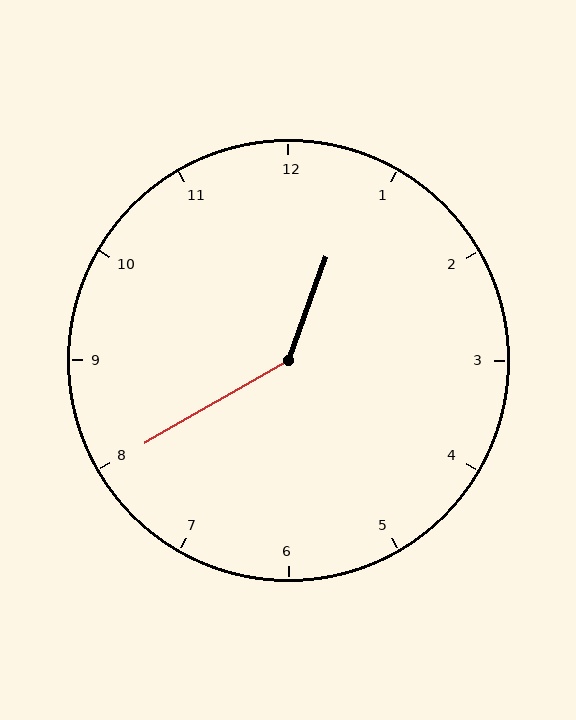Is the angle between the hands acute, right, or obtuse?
It is obtuse.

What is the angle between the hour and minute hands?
Approximately 140 degrees.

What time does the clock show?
12:40.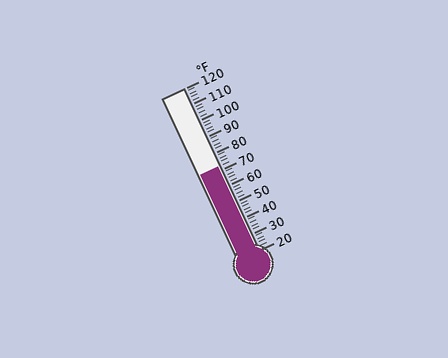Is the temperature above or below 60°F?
The temperature is above 60°F.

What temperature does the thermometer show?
The thermometer shows approximately 72°F.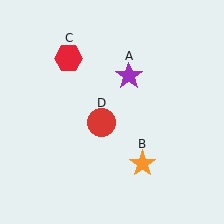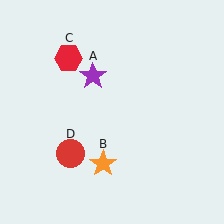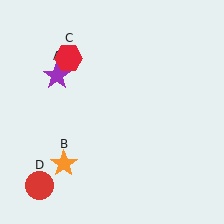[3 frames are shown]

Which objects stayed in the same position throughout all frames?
Red hexagon (object C) remained stationary.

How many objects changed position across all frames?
3 objects changed position: purple star (object A), orange star (object B), red circle (object D).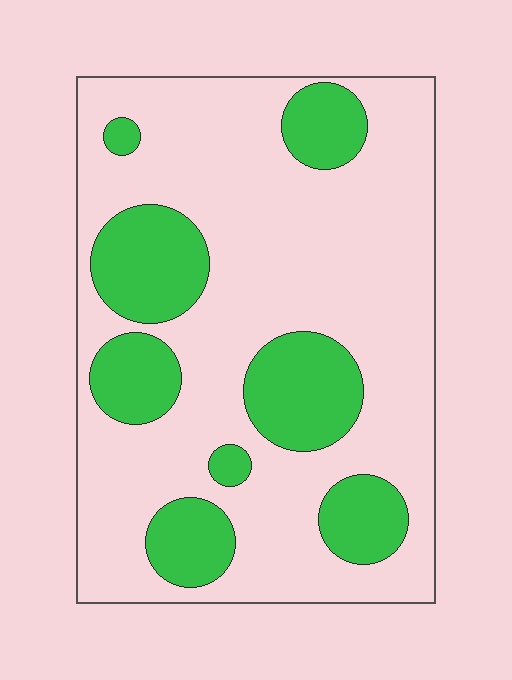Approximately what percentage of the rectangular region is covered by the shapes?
Approximately 25%.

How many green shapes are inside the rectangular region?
8.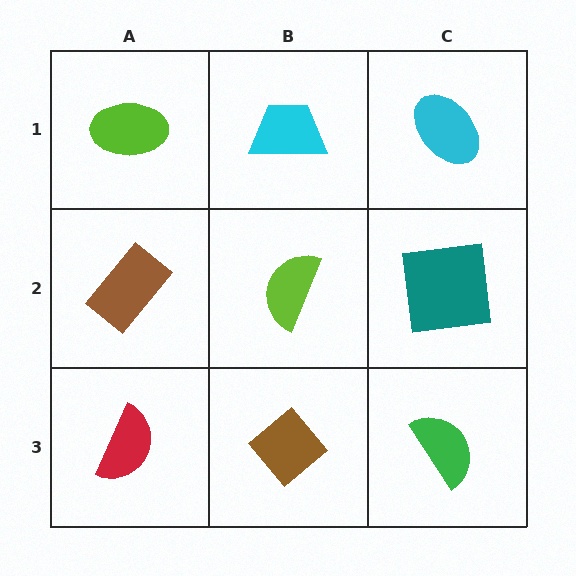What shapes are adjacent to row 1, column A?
A brown rectangle (row 2, column A), a cyan trapezoid (row 1, column B).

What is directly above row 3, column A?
A brown rectangle.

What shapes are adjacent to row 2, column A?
A lime ellipse (row 1, column A), a red semicircle (row 3, column A), a lime semicircle (row 2, column B).